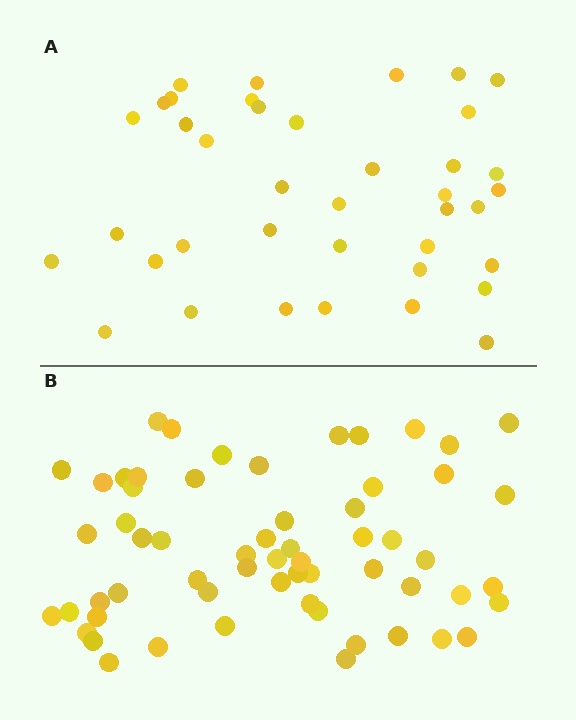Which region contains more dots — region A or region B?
Region B (the bottom region) has more dots.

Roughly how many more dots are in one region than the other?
Region B has approximately 20 more dots than region A.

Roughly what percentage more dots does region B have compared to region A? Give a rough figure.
About 55% more.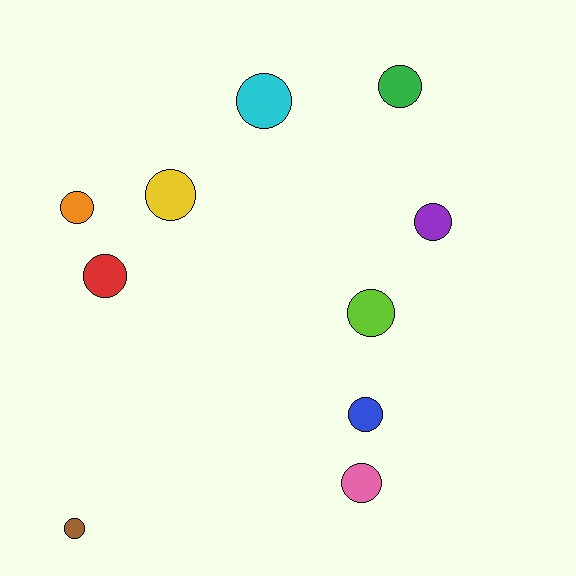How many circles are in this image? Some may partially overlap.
There are 10 circles.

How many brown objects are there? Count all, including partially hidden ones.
There is 1 brown object.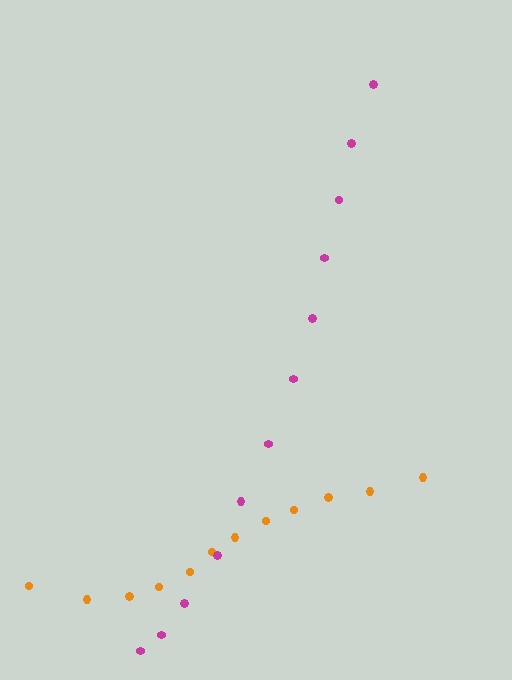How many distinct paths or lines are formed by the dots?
There are 2 distinct paths.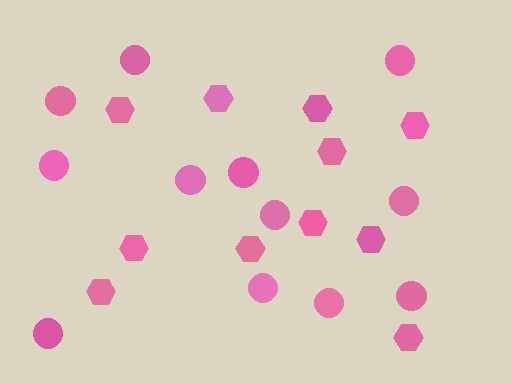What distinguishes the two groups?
There are 2 groups: one group of circles (12) and one group of hexagons (11).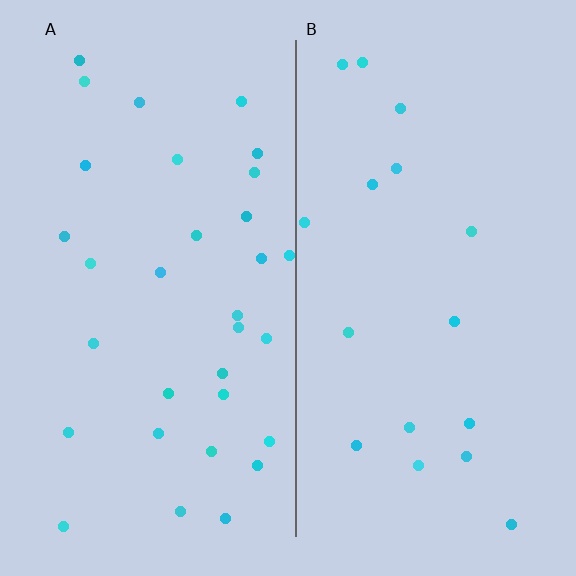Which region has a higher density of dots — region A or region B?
A (the left).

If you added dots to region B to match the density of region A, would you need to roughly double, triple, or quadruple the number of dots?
Approximately double.